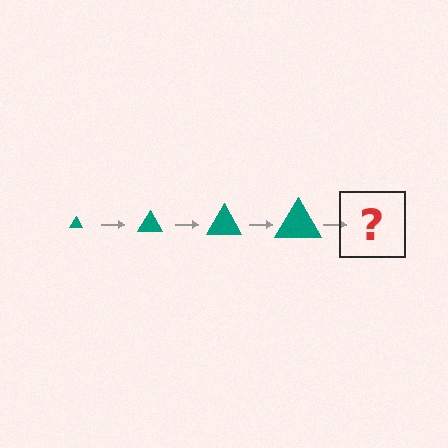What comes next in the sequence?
The next element should be a teal triangle, larger than the previous one.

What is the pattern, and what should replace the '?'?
The pattern is that the triangle gets progressively larger each step. The '?' should be a teal triangle, larger than the previous one.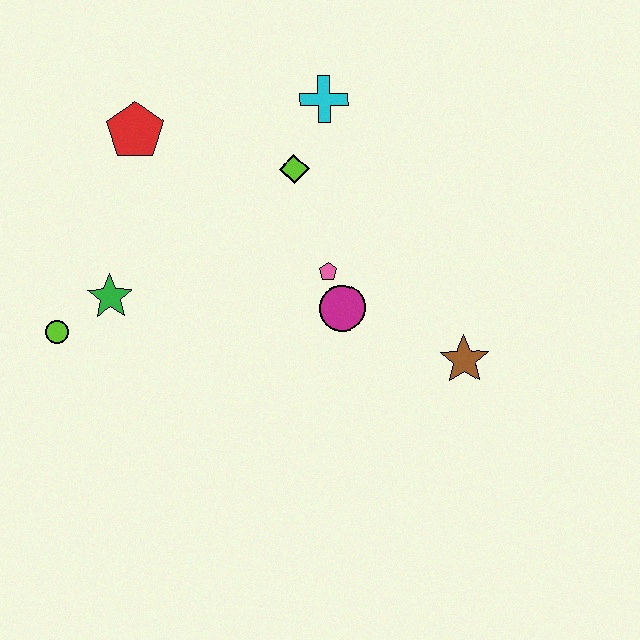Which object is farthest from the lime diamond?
The lime circle is farthest from the lime diamond.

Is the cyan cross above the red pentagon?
Yes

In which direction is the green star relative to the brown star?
The green star is to the left of the brown star.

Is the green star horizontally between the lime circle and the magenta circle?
Yes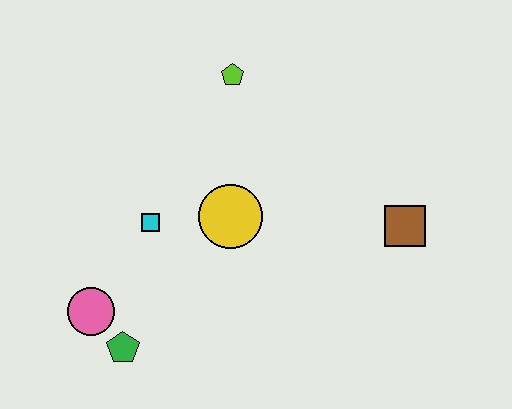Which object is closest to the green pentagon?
The pink circle is closest to the green pentagon.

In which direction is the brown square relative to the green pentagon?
The brown square is to the right of the green pentagon.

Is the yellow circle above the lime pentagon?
No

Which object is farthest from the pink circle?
The brown square is farthest from the pink circle.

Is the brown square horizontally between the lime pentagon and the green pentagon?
No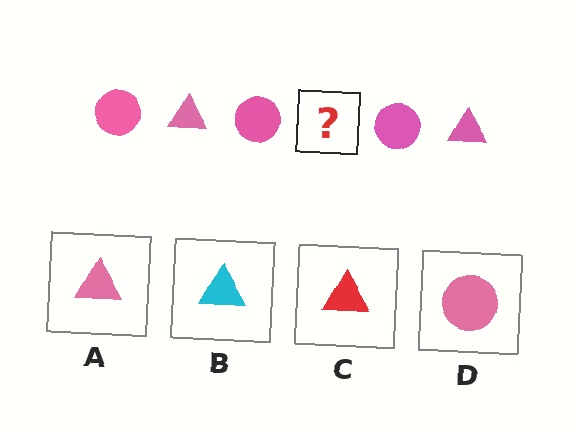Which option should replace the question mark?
Option A.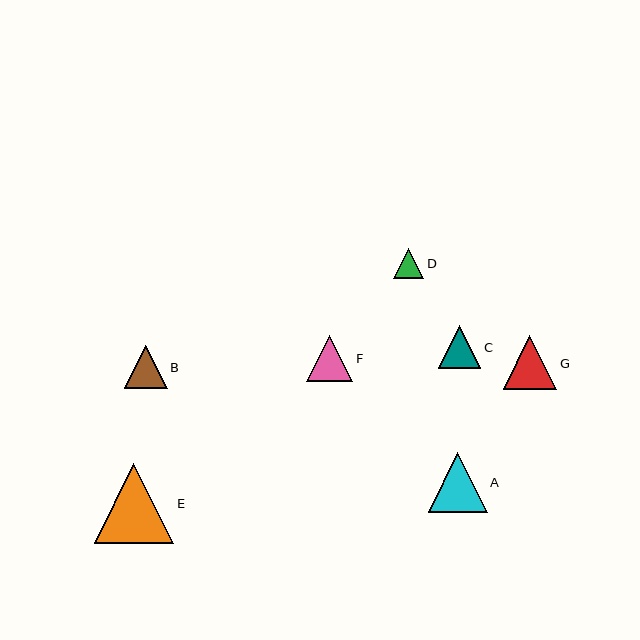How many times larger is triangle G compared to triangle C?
Triangle G is approximately 1.3 times the size of triangle C.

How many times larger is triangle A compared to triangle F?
Triangle A is approximately 1.3 times the size of triangle F.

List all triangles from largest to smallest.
From largest to smallest: E, A, G, F, B, C, D.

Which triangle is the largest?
Triangle E is the largest with a size of approximately 80 pixels.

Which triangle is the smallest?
Triangle D is the smallest with a size of approximately 30 pixels.